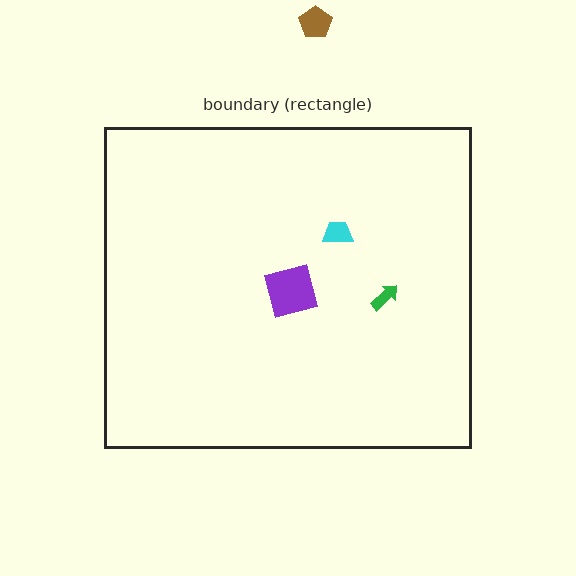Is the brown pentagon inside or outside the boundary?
Outside.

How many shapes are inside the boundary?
3 inside, 1 outside.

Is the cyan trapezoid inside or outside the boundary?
Inside.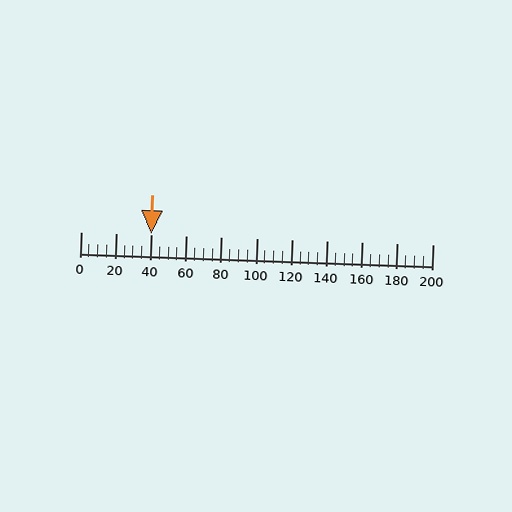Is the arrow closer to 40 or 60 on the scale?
The arrow is closer to 40.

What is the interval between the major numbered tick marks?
The major tick marks are spaced 20 units apart.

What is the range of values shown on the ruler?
The ruler shows values from 0 to 200.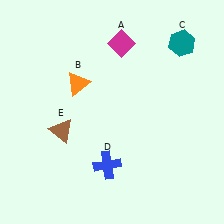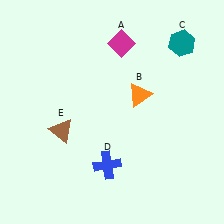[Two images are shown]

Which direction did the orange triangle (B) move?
The orange triangle (B) moved right.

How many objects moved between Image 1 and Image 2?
1 object moved between the two images.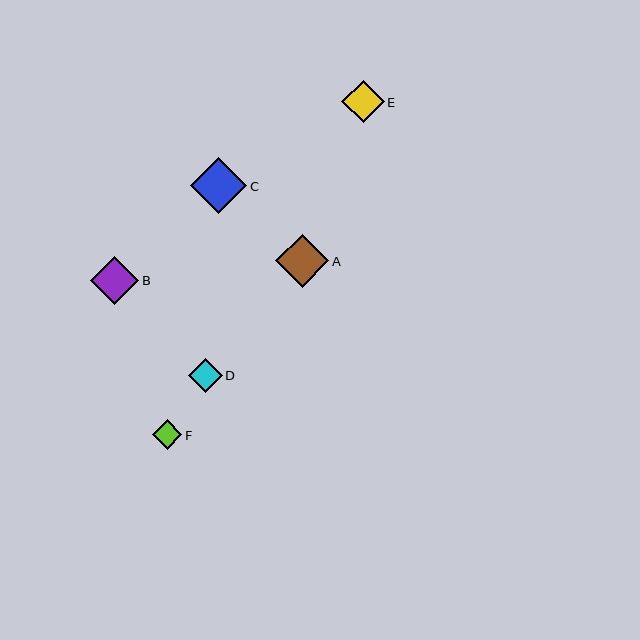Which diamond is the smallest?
Diamond F is the smallest with a size of approximately 29 pixels.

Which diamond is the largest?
Diamond C is the largest with a size of approximately 56 pixels.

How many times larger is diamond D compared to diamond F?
Diamond D is approximately 1.2 times the size of diamond F.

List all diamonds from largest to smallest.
From largest to smallest: C, A, B, E, D, F.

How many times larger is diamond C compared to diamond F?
Diamond C is approximately 1.9 times the size of diamond F.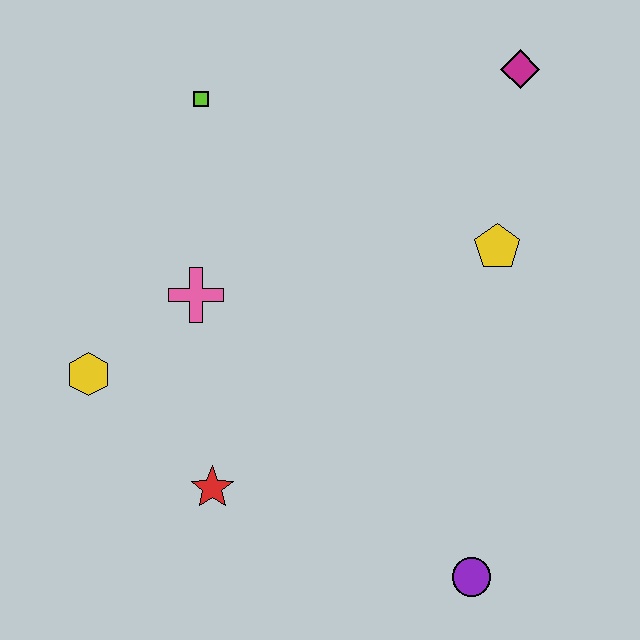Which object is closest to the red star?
The yellow hexagon is closest to the red star.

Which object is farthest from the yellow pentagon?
The yellow hexagon is farthest from the yellow pentagon.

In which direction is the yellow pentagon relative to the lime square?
The yellow pentagon is to the right of the lime square.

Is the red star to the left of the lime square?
No